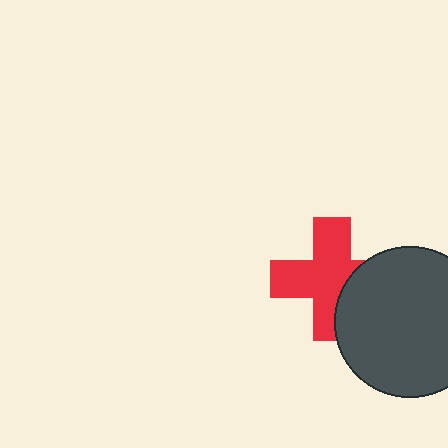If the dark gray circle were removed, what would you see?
You would see the complete red cross.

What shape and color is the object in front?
The object in front is a dark gray circle.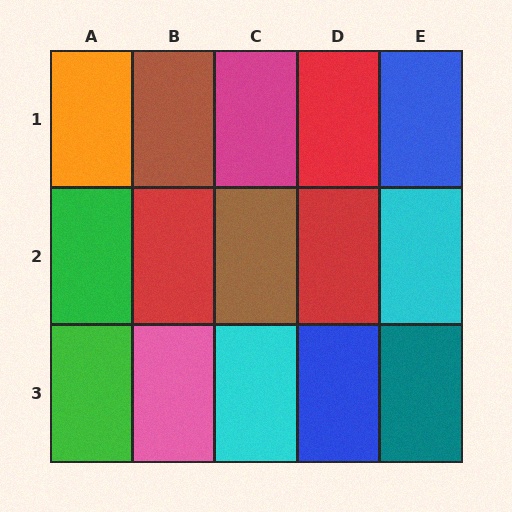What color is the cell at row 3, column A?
Green.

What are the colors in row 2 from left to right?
Green, red, brown, red, cyan.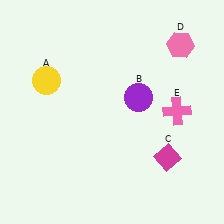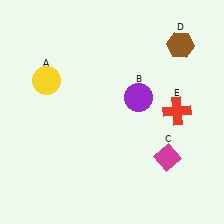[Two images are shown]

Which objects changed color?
D changed from pink to brown. E changed from pink to red.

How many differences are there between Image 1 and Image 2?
There are 2 differences between the two images.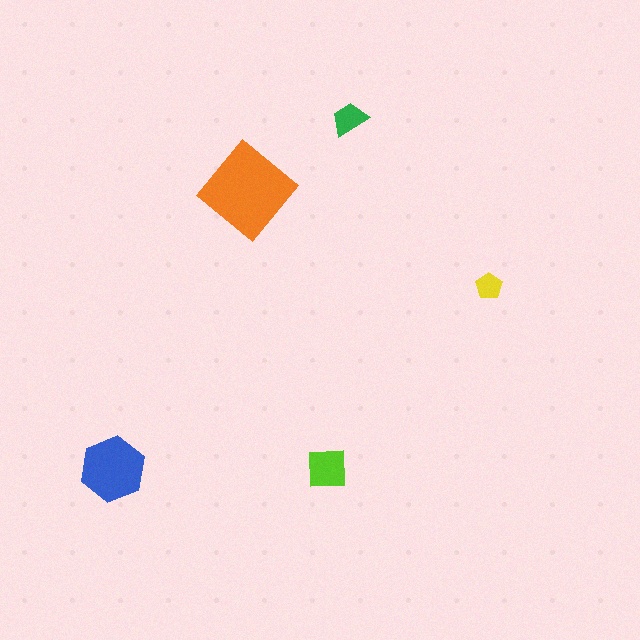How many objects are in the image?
There are 5 objects in the image.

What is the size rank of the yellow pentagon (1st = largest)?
5th.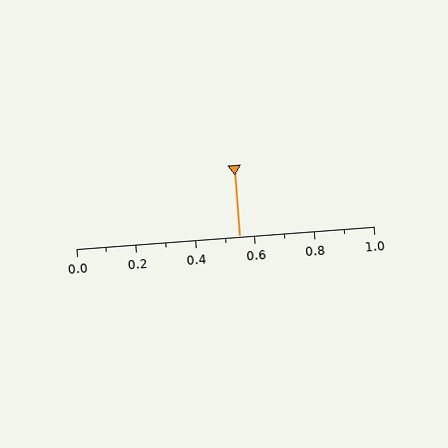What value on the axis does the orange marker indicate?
The marker indicates approximately 0.55.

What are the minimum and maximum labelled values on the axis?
The axis runs from 0.0 to 1.0.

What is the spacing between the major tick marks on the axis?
The major ticks are spaced 0.2 apart.